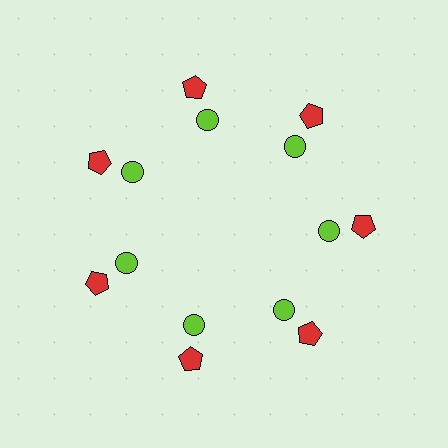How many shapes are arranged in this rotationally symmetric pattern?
There are 14 shapes, arranged in 7 groups of 2.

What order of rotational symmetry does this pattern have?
This pattern has 7-fold rotational symmetry.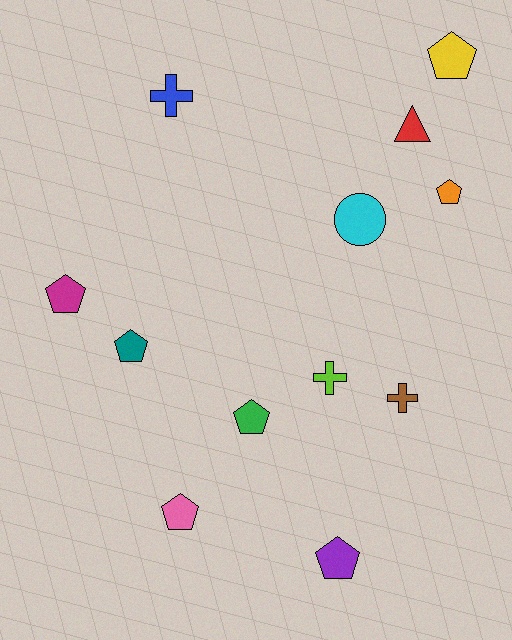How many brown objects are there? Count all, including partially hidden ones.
There is 1 brown object.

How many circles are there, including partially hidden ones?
There is 1 circle.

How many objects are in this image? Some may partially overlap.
There are 12 objects.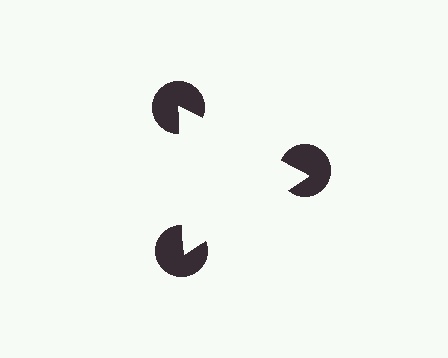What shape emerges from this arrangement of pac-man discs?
An illusory triangle — its edges are inferred from the aligned wedge cuts in the pac-man discs, not physically drawn.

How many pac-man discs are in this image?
There are 3 — one at each vertex of the illusory triangle.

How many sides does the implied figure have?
3 sides.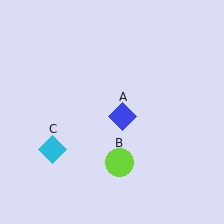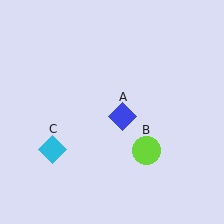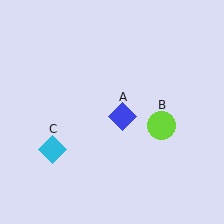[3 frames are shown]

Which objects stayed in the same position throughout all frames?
Blue diamond (object A) and cyan diamond (object C) remained stationary.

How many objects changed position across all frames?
1 object changed position: lime circle (object B).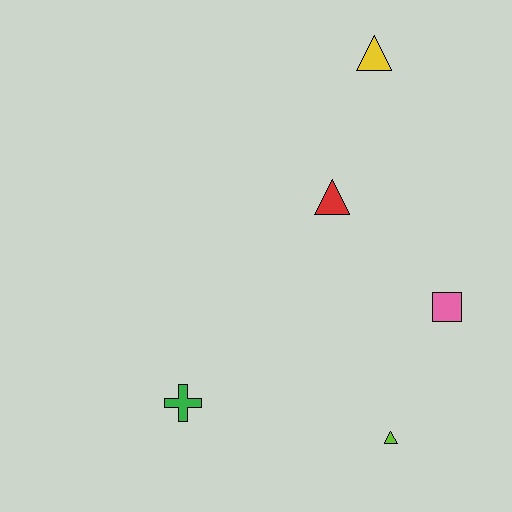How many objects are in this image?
There are 5 objects.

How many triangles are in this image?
There are 3 triangles.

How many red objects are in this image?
There is 1 red object.